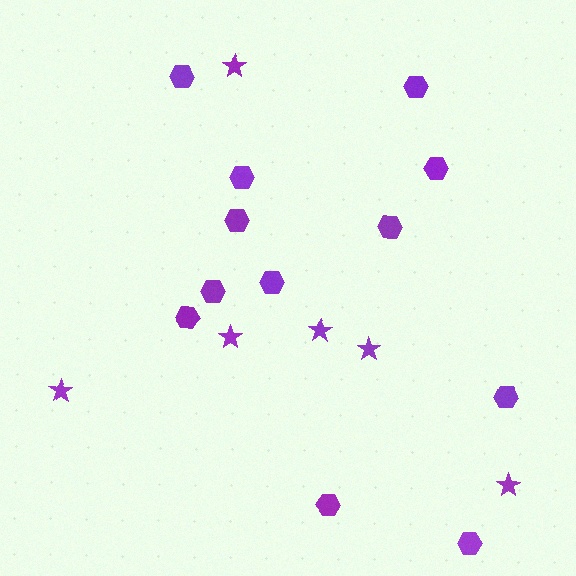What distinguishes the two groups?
There are 2 groups: one group of hexagons (12) and one group of stars (6).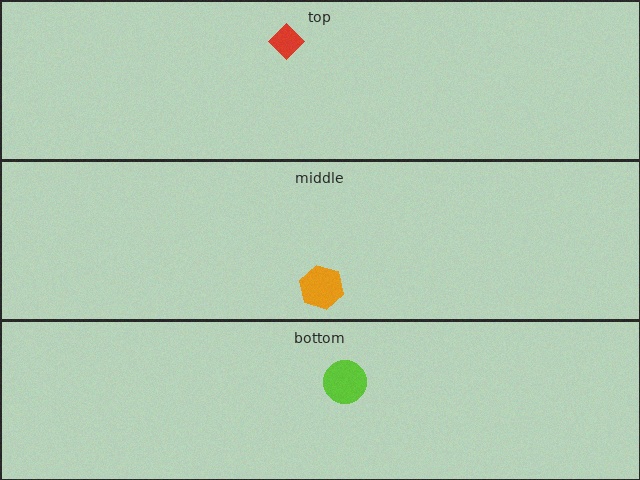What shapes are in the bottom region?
The lime circle.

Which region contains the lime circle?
The bottom region.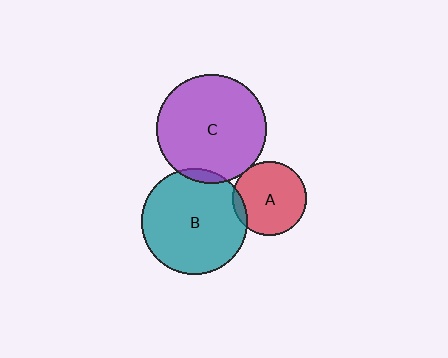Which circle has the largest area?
Circle C (purple).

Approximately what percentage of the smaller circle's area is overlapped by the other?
Approximately 10%.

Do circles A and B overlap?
Yes.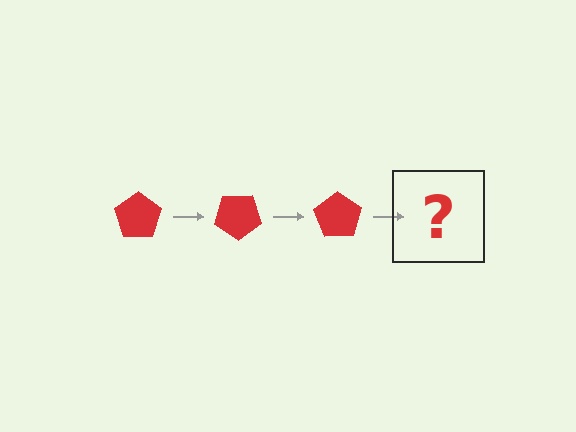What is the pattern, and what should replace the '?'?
The pattern is that the pentagon rotates 35 degrees each step. The '?' should be a red pentagon rotated 105 degrees.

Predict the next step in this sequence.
The next step is a red pentagon rotated 105 degrees.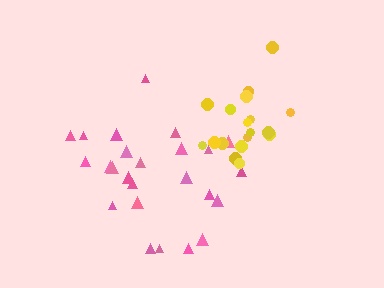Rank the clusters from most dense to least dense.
yellow, pink.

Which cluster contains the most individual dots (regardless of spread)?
Pink (25).